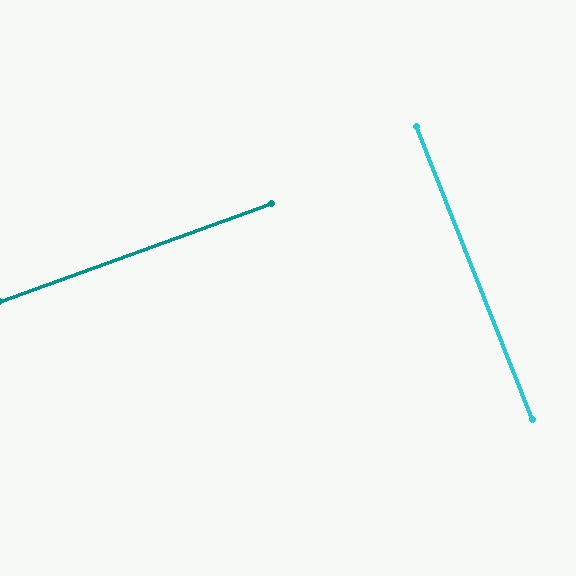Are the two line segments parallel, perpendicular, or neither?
Perpendicular — they meet at approximately 88°.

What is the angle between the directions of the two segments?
Approximately 88 degrees.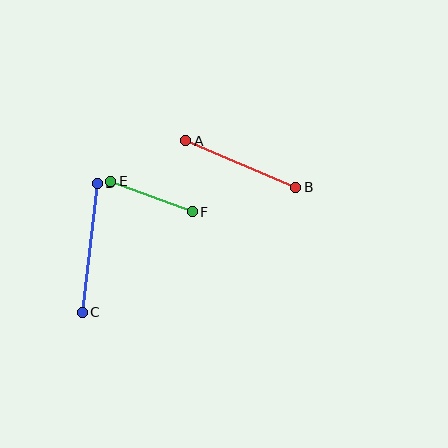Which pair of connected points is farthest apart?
Points C and D are farthest apart.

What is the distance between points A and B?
The distance is approximately 119 pixels.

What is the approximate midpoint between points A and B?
The midpoint is at approximately (241, 164) pixels.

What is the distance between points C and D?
The distance is approximately 130 pixels.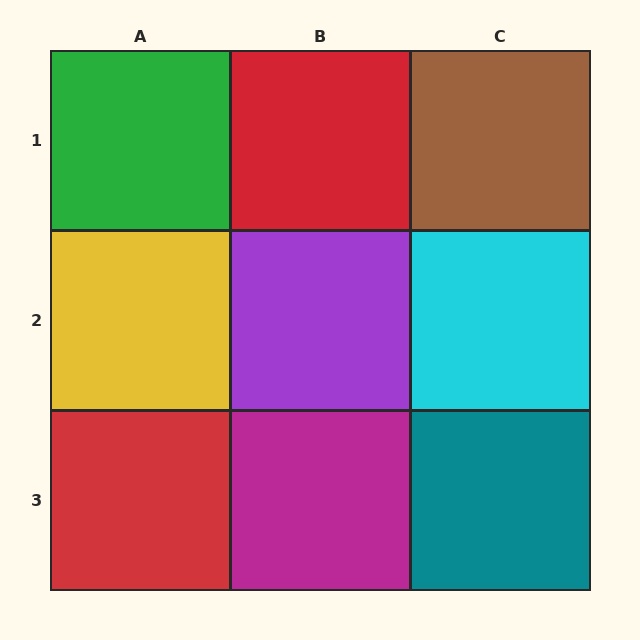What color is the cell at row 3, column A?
Red.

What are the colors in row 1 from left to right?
Green, red, brown.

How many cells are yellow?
1 cell is yellow.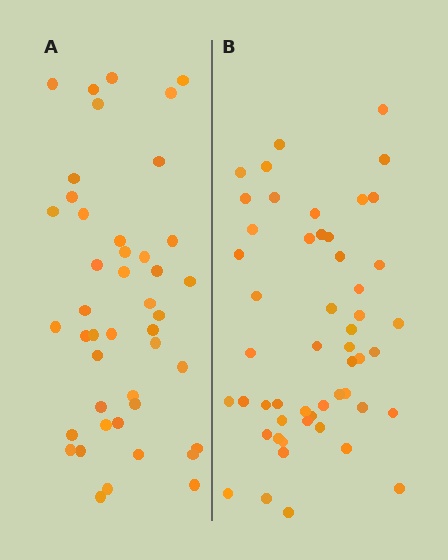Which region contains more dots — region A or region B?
Region B (the right region) has more dots.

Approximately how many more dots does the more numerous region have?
Region B has roughly 8 or so more dots than region A.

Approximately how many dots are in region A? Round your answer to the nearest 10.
About 40 dots. (The exact count is 44, which rounds to 40.)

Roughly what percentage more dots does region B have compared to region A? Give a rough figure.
About 20% more.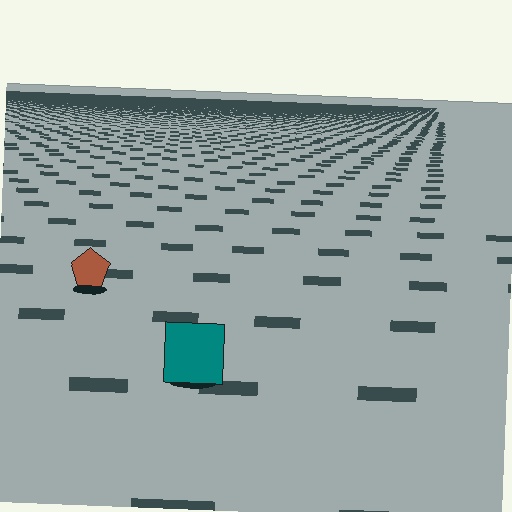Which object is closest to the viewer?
The teal square is closest. The texture marks near it are larger and more spread out.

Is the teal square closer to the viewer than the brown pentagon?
Yes. The teal square is closer — you can tell from the texture gradient: the ground texture is coarser near it.